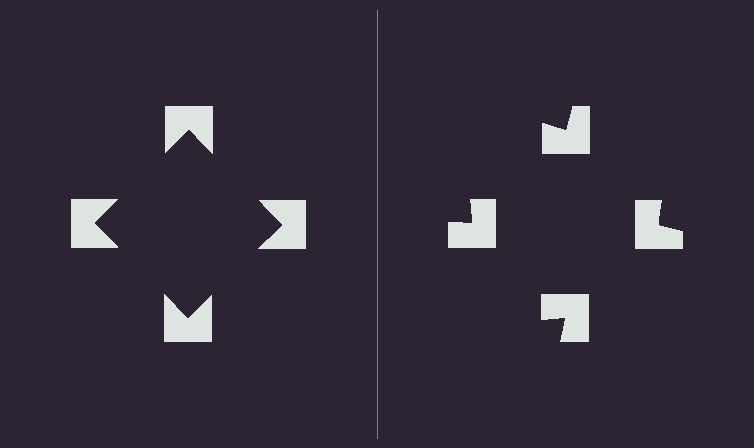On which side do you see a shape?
An illusory square appears on the left side. On the right side the wedge cuts are rotated, so no coherent shape forms.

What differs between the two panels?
The notched squares are positioned identically on both sides; only the wedge orientations differ. On the left they align to a square; on the right they are misaligned.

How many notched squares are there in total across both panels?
8 — 4 on each side.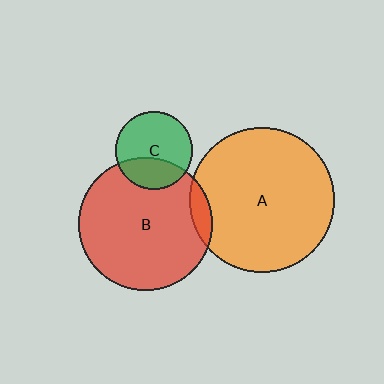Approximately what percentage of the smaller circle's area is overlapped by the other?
Approximately 5%.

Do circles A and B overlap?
Yes.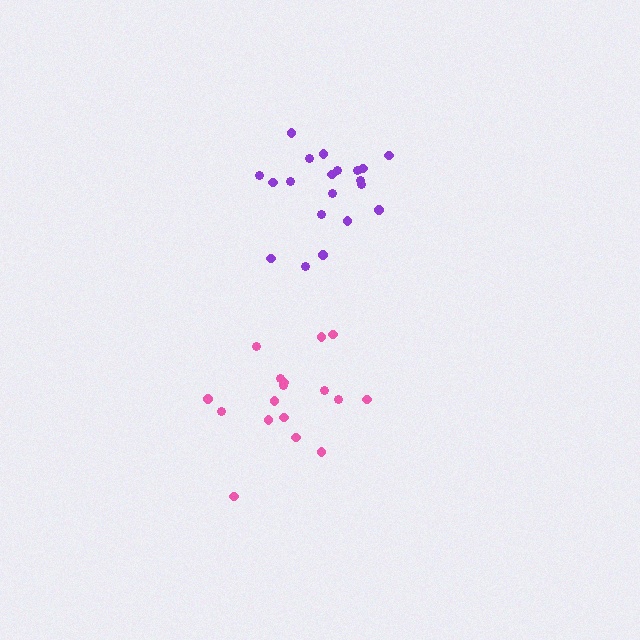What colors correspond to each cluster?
The clusters are colored: purple, pink.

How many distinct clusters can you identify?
There are 2 distinct clusters.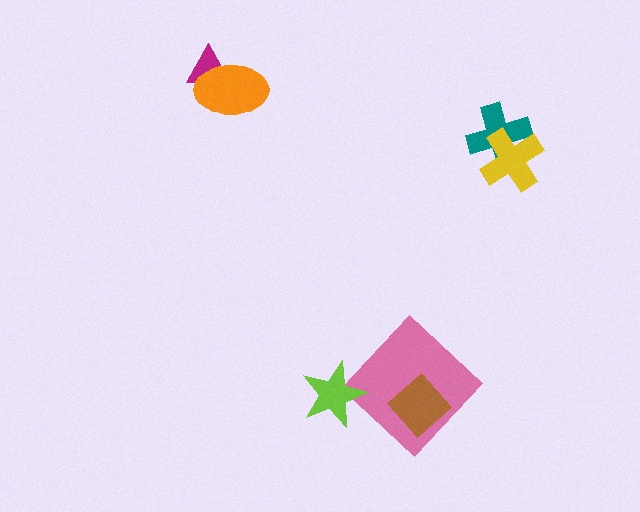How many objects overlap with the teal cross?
1 object overlaps with the teal cross.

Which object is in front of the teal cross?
The yellow cross is in front of the teal cross.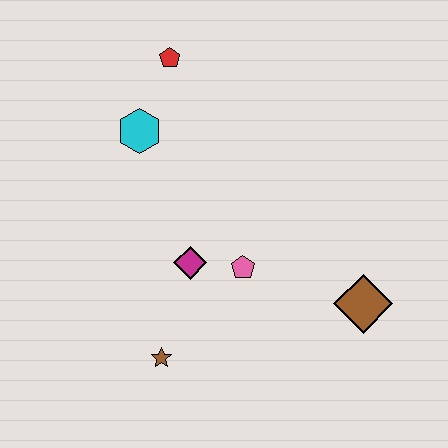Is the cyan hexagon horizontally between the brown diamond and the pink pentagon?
No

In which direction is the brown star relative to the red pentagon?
The brown star is below the red pentagon.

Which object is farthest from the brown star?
The red pentagon is farthest from the brown star.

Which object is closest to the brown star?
The magenta diamond is closest to the brown star.